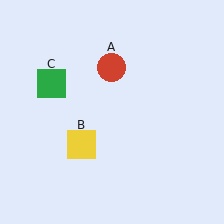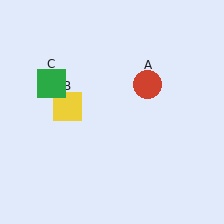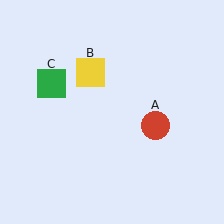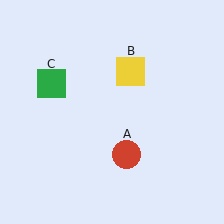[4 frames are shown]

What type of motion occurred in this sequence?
The red circle (object A), yellow square (object B) rotated clockwise around the center of the scene.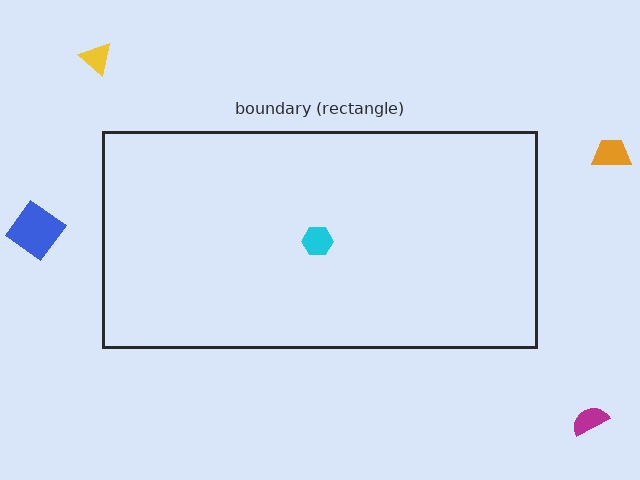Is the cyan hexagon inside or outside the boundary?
Inside.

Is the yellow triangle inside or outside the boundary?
Outside.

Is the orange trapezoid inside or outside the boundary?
Outside.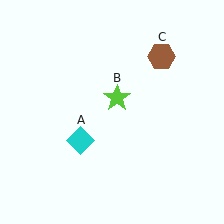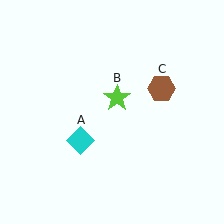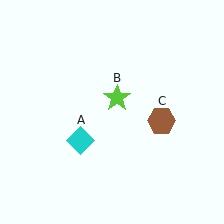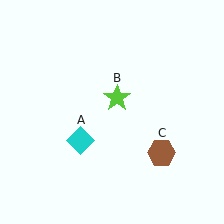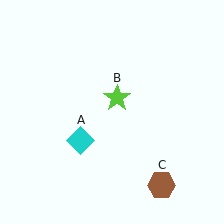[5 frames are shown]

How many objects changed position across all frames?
1 object changed position: brown hexagon (object C).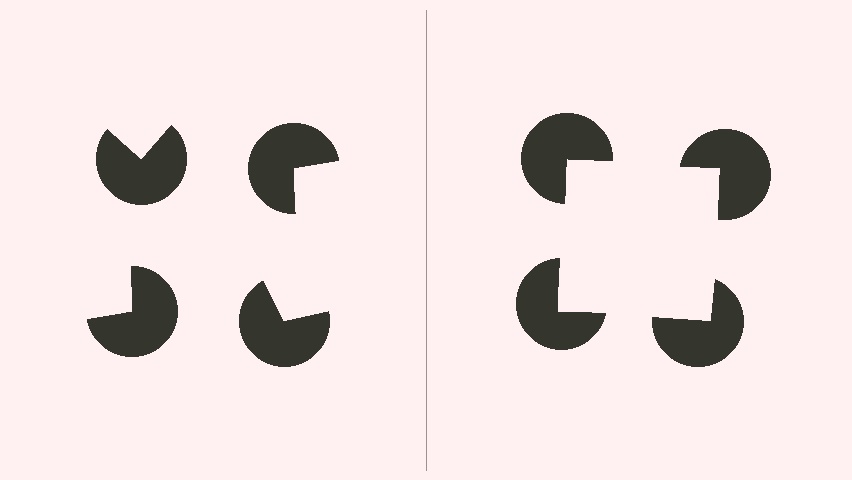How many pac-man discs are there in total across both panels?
8 — 4 on each side.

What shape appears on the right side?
An illusory square.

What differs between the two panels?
The pac-man discs are positioned identically on both sides; only the wedge orientations differ. On the right they align to a square; on the left they are misaligned.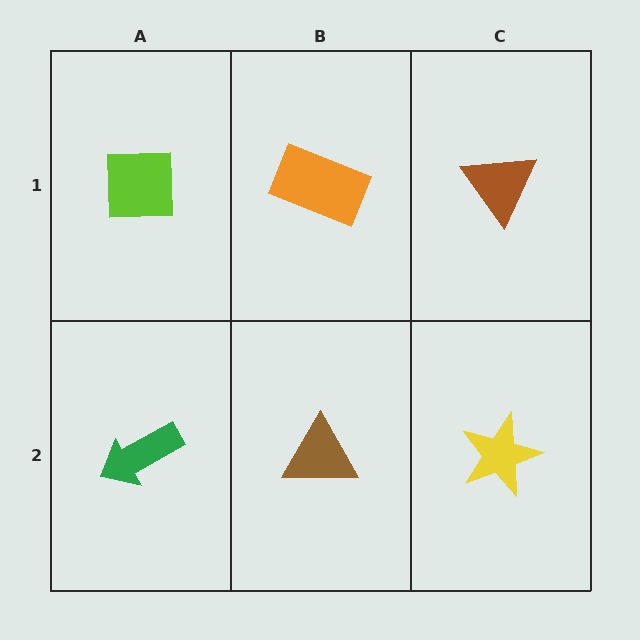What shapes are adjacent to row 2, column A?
A lime square (row 1, column A), a brown triangle (row 2, column B).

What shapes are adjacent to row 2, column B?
An orange rectangle (row 1, column B), a green arrow (row 2, column A), a yellow star (row 2, column C).